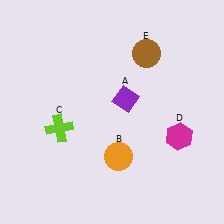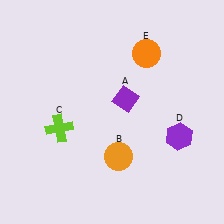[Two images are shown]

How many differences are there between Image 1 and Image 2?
There are 2 differences between the two images.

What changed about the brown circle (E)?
In Image 1, E is brown. In Image 2, it changed to orange.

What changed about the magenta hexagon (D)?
In Image 1, D is magenta. In Image 2, it changed to purple.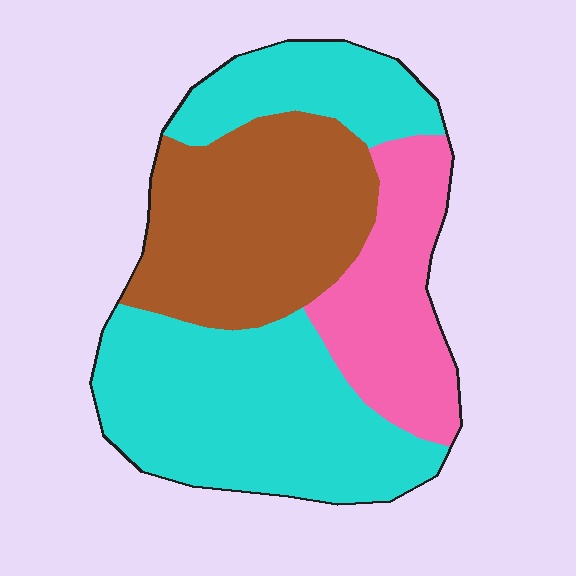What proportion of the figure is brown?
Brown takes up about one third (1/3) of the figure.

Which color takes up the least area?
Pink, at roughly 20%.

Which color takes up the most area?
Cyan, at roughly 50%.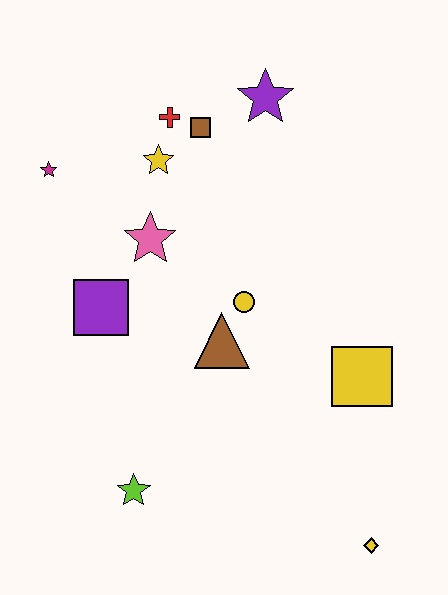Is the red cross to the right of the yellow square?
No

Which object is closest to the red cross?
The brown square is closest to the red cross.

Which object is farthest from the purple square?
The yellow diamond is farthest from the purple square.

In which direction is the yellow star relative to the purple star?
The yellow star is to the left of the purple star.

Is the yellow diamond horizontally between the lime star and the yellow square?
No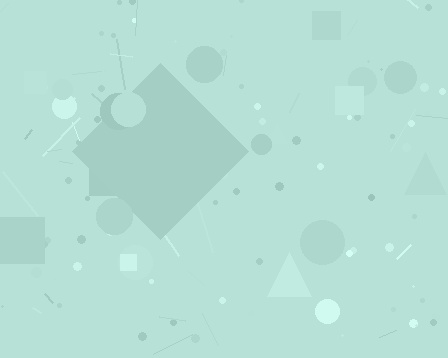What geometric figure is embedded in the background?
A diamond is embedded in the background.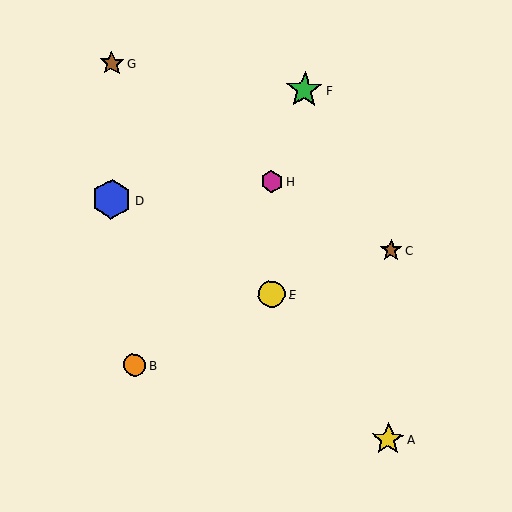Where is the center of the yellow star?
The center of the yellow star is at (388, 439).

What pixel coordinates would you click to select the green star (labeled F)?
Click at (304, 90) to select the green star F.